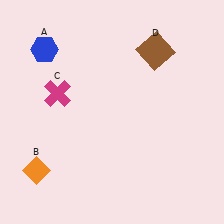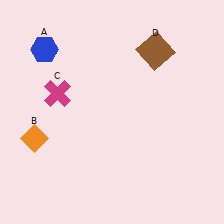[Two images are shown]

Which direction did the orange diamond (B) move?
The orange diamond (B) moved up.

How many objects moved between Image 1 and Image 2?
1 object moved between the two images.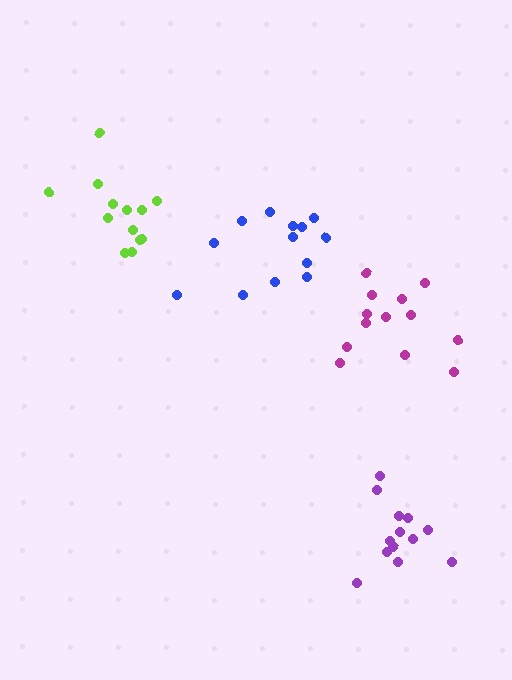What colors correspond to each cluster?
The clusters are colored: blue, lime, magenta, purple.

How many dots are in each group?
Group 1: 13 dots, Group 2: 13 dots, Group 3: 13 dots, Group 4: 13 dots (52 total).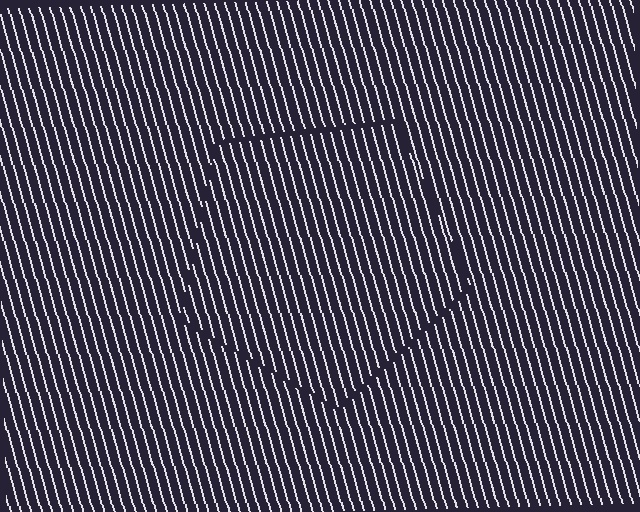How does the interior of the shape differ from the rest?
The interior of the shape contains the same grating, shifted by half a period — the contour is defined by the phase discontinuity where line-ends from the inner and outer gratings abut.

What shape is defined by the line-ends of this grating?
An illusory pentagon. The interior of the shape contains the same grating, shifted by half a period — the contour is defined by the phase discontinuity where line-ends from the inner and outer gratings abut.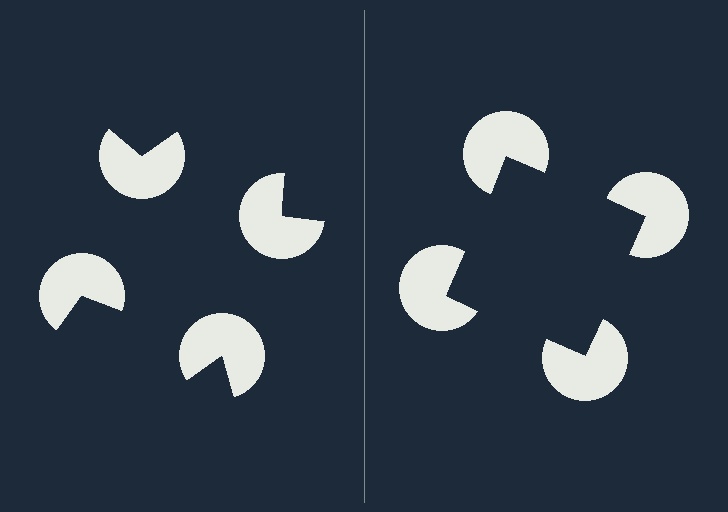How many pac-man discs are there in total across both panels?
8 — 4 on each side.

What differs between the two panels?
The pac-man discs are positioned identically on both sides; only the wedge orientations differ. On the right they align to a square; on the left they are misaligned.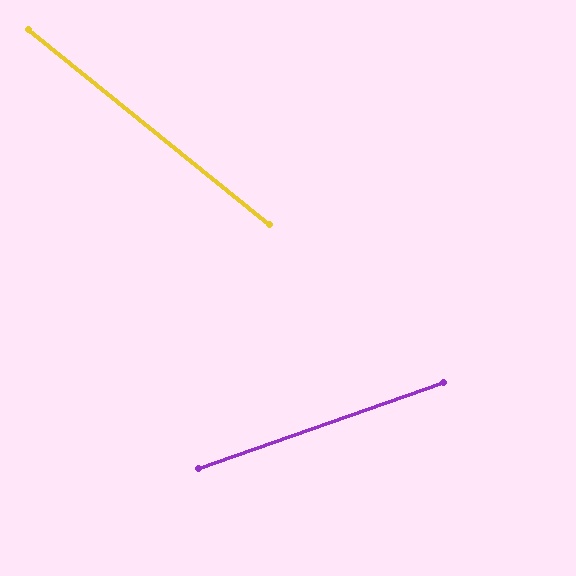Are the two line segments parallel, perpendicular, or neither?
Neither parallel nor perpendicular — they differ by about 58°.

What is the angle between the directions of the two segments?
Approximately 58 degrees.